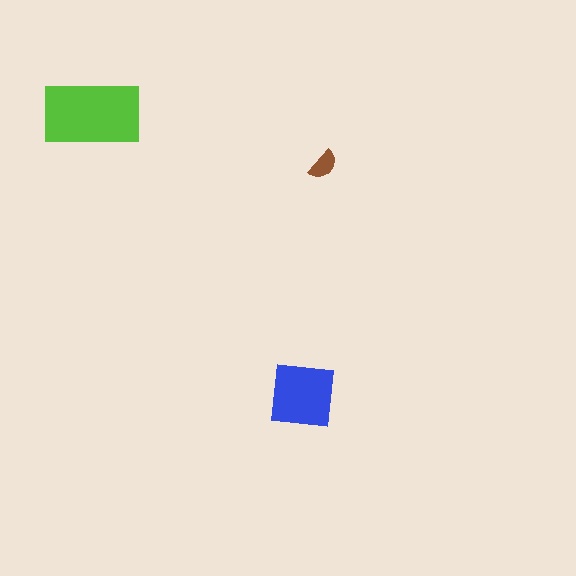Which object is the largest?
The lime rectangle.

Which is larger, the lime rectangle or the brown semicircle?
The lime rectangle.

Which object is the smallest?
The brown semicircle.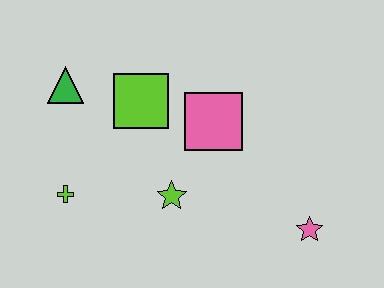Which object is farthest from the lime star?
The green triangle is farthest from the lime star.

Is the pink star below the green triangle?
Yes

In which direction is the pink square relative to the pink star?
The pink square is above the pink star.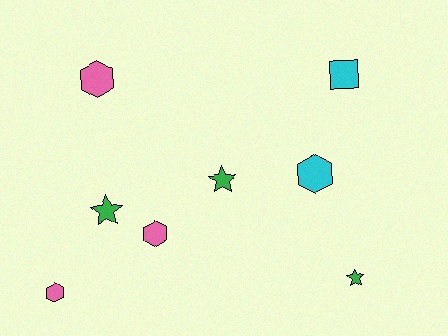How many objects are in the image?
There are 8 objects.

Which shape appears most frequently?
Hexagon, with 4 objects.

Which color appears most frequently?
Pink, with 3 objects.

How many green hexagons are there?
There are no green hexagons.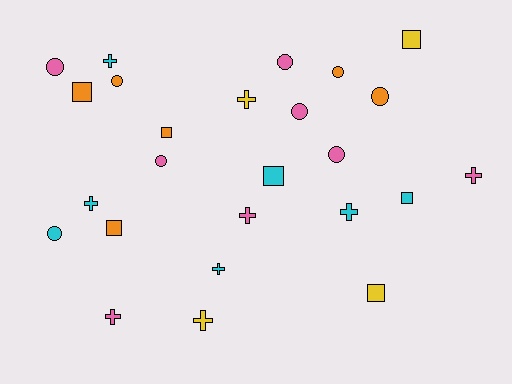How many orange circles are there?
There are 3 orange circles.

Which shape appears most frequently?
Cross, with 9 objects.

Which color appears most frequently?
Pink, with 8 objects.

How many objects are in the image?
There are 25 objects.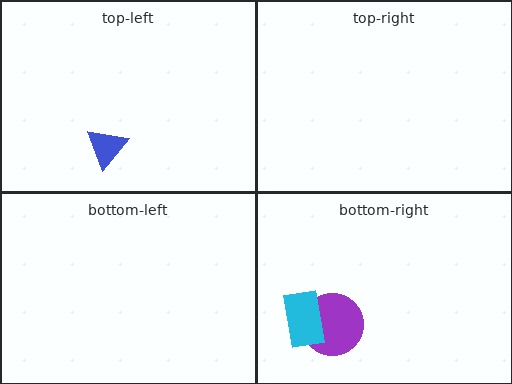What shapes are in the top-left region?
The blue triangle.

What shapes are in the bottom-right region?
The purple circle, the cyan rectangle.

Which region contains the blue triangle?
The top-left region.